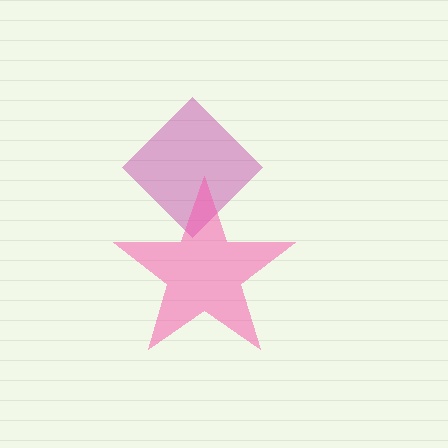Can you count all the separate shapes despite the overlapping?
Yes, there are 2 separate shapes.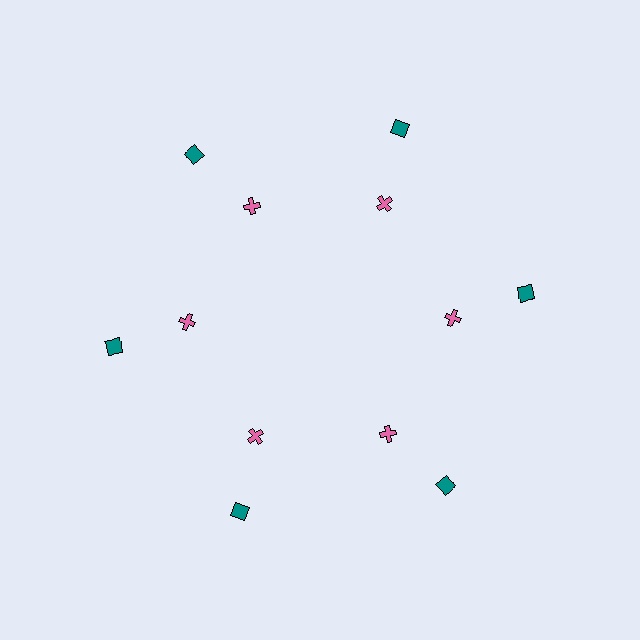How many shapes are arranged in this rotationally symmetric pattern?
There are 12 shapes, arranged in 6 groups of 2.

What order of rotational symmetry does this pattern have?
This pattern has 6-fold rotational symmetry.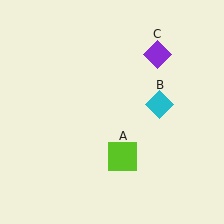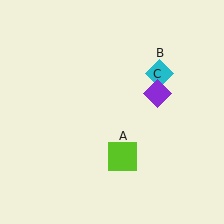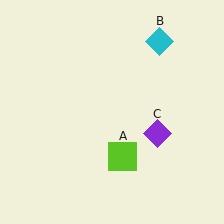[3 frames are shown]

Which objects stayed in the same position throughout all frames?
Lime square (object A) remained stationary.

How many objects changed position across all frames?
2 objects changed position: cyan diamond (object B), purple diamond (object C).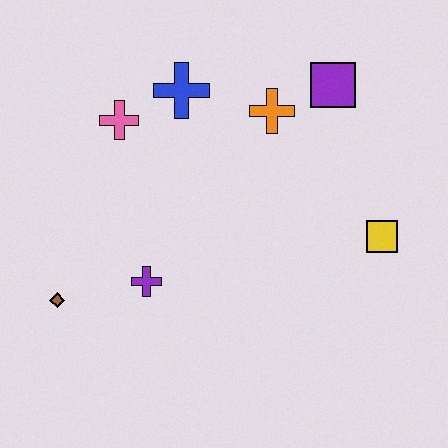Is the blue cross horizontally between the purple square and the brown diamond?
Yes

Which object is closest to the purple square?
The orange cross is closest to the purple square.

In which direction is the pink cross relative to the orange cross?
The pink cross is to the left of the orange cross.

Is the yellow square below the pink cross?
Yes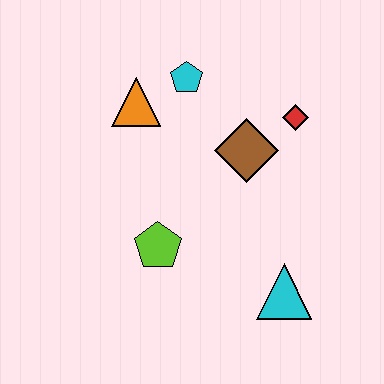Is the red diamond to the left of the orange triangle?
No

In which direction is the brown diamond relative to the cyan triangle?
The brown diamond is above the cyan triangle.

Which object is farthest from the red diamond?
The lime pentagon is farthest from the red diamond.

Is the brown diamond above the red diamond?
No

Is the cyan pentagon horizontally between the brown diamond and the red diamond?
No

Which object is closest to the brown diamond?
The red diamond is closest to the brown diamond.